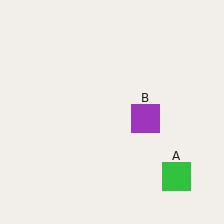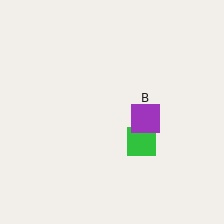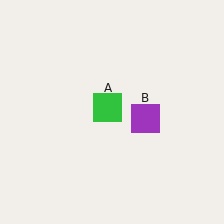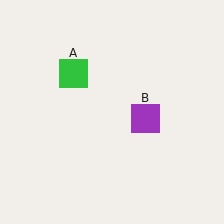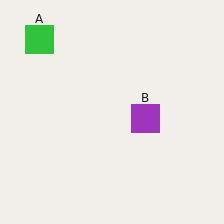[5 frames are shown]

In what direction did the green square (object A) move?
The green square (object A) moved up and to the left.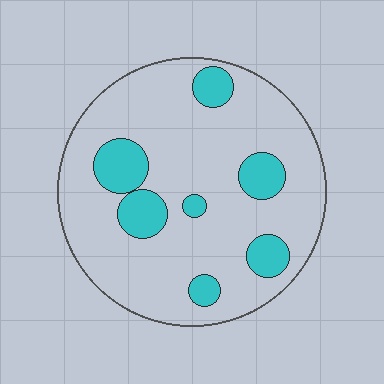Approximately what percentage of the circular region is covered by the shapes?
Approximately 20%.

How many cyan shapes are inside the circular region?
7.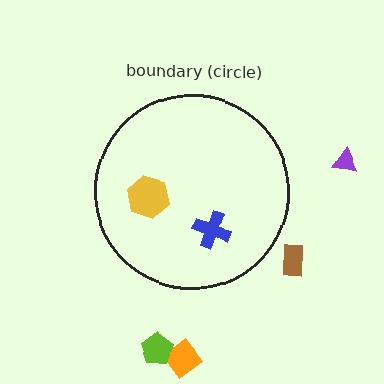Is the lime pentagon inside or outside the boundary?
Outside.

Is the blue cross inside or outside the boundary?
Inside.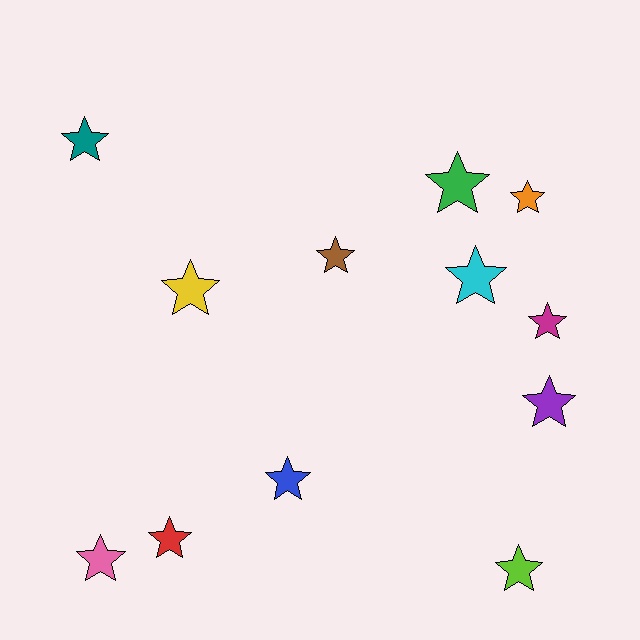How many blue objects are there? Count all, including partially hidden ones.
There is 1 blue object.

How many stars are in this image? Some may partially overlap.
There are 12 stars.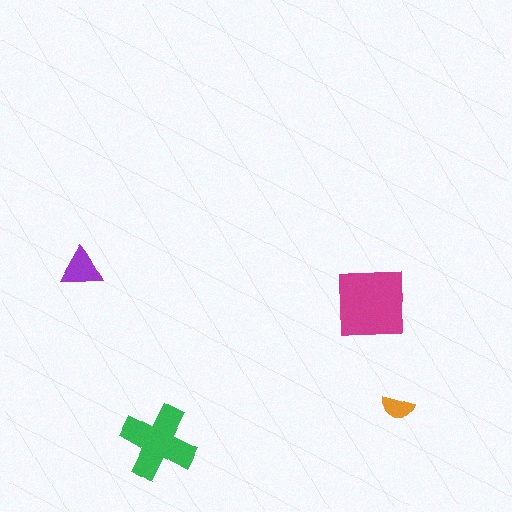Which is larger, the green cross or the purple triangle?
The green cross.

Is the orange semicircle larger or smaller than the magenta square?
Smaller.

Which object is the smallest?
The orange semicircle.